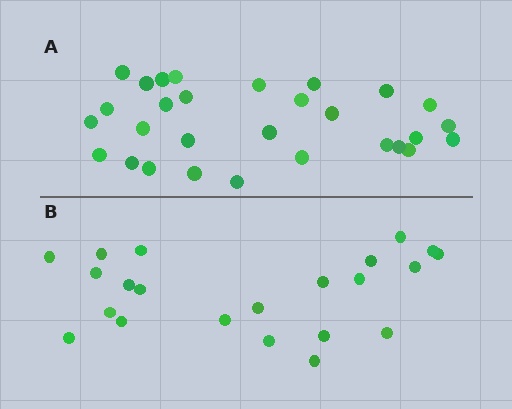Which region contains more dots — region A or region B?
Region A (the top region) has more dots.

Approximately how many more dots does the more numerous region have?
Region A has roughly 8 or so more dots than region B.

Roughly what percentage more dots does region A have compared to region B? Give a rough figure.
About 30% more.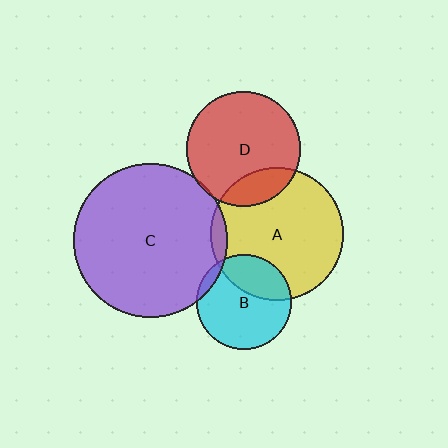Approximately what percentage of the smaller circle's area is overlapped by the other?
Approximately 30%.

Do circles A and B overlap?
Yes.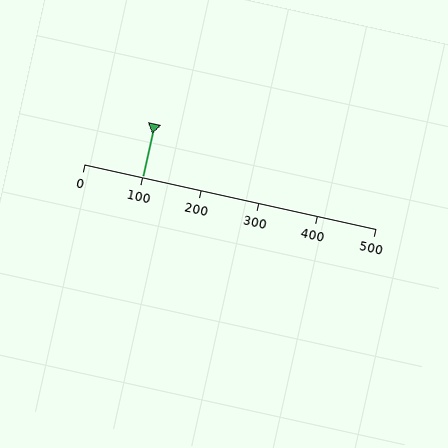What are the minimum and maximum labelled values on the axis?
The axis runs from 0 to 500.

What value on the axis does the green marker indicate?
The marker indicates approximately 100.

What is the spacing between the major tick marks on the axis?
The major ticks are spaced 100 apart.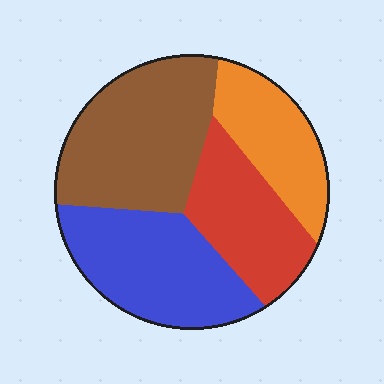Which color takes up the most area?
Brown, at roughly 30%.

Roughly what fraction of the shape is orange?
Orange takes up less than a quarter of the shape.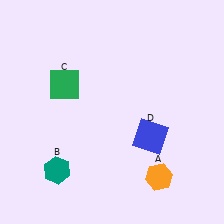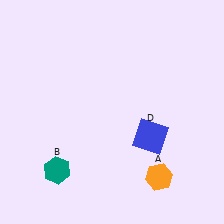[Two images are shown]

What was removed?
The green square (C) was removed in Image 2.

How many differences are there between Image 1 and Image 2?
There is 1 difference between the two images.